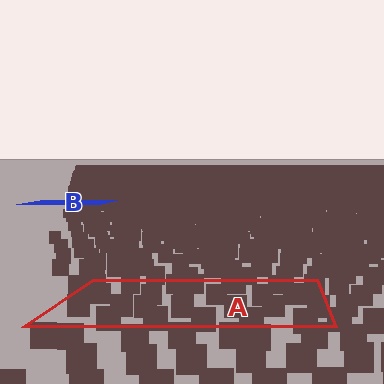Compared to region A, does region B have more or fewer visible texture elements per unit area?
Region B has more texture elements per unit area — they are packed more densely because it is farther away.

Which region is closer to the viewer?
Region A is closer. The texture elements there are larger and more spread out.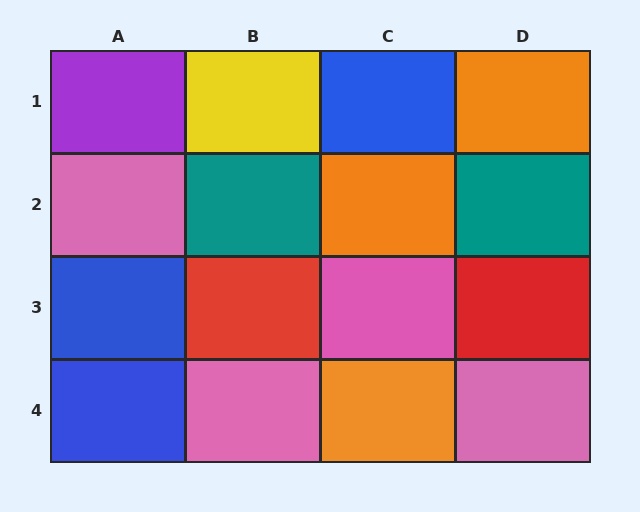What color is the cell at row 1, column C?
Blue.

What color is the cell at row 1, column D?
Orange.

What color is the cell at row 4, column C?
Orange.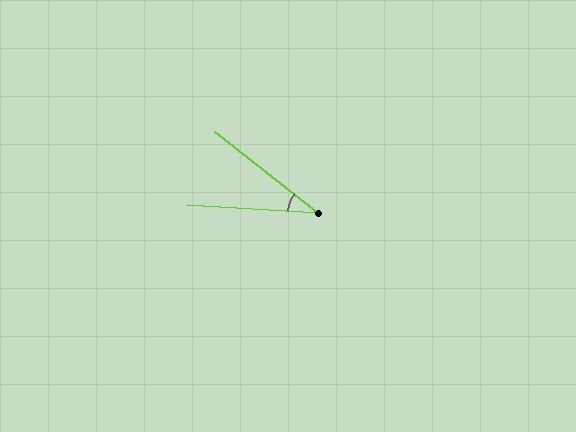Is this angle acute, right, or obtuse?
It is acute.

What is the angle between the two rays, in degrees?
Approximately 35 degrees.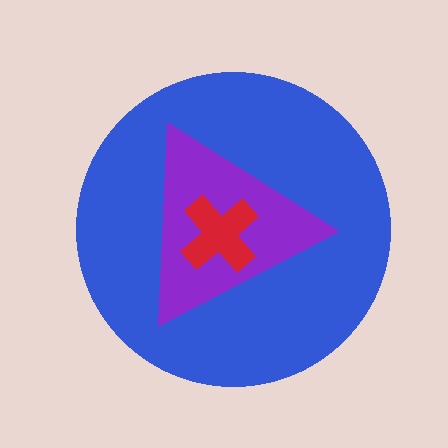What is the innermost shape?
The red cross.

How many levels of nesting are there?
3.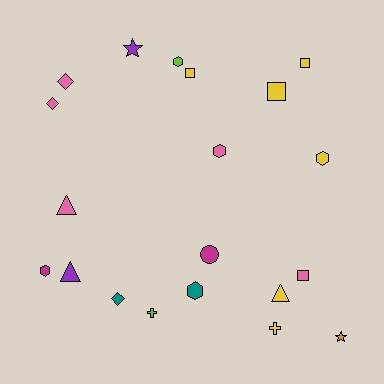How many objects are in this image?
There are 20 objects.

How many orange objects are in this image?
There is 1 orange object.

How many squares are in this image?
There are 4 squares.